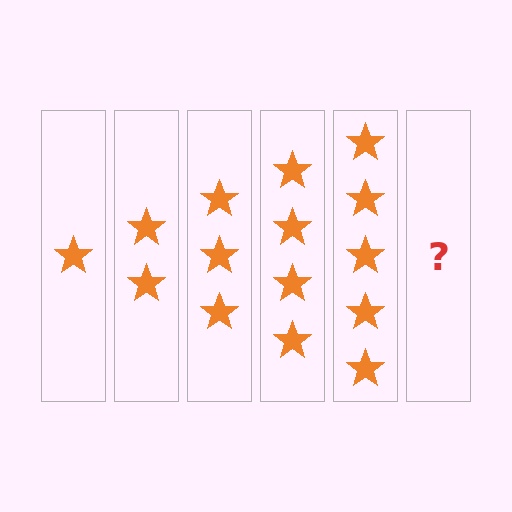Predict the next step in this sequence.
The next step is 6 stars.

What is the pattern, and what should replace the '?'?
The pattern is that each step adds one more star. The '?' should be 6 stars.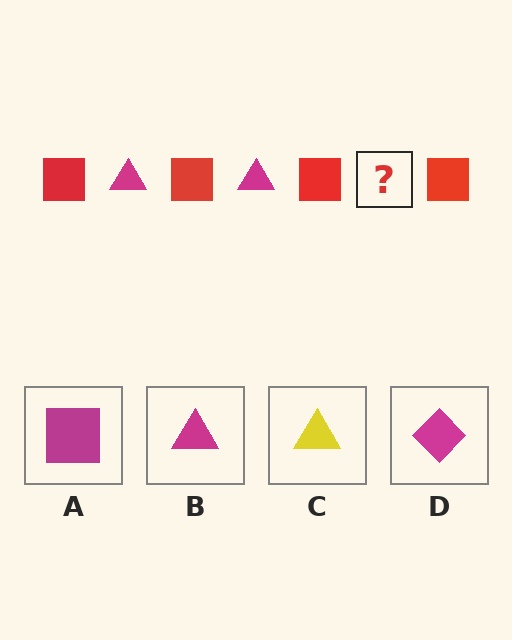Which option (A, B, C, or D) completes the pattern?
B.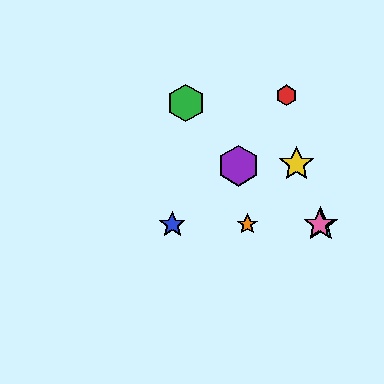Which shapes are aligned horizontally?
The blue star, the orange star, the cyan star, the pink star are aligned horizontally.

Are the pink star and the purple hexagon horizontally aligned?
No, the pink star is at y≈224 and the purple hexagon is at y≈166.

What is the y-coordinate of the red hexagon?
The red hexagon is at y≈95.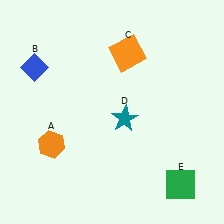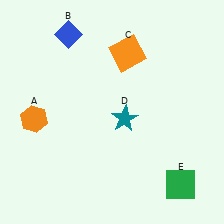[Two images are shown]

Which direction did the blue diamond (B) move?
The blue diamond (B) moved right.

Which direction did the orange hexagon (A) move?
The orange hexagon (A) moved up.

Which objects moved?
The objects that moved are: the orange hexagon (A), the blue diamond (B).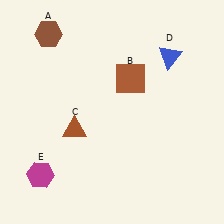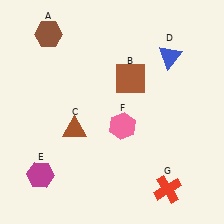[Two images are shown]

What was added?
A pink hexagon (F), a red cross (G) were added in Image 2.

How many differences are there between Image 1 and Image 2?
There are 2 differences between the two images.